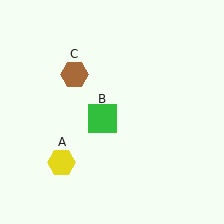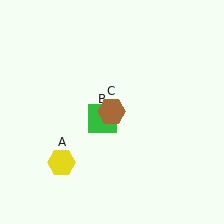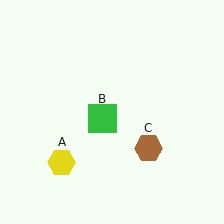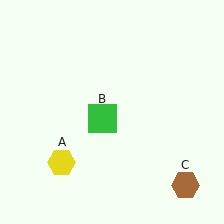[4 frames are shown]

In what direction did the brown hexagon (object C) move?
The brown hexagon (object C) moved down and to the right.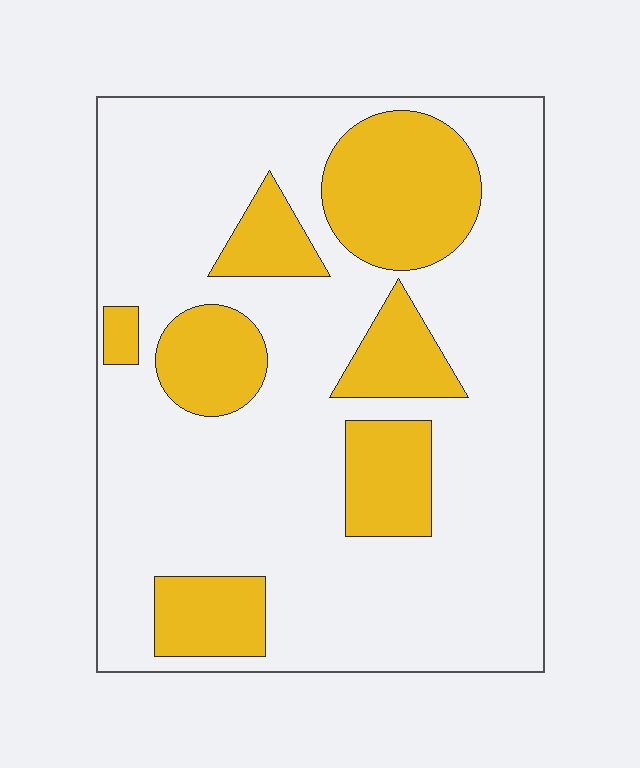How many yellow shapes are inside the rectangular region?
7.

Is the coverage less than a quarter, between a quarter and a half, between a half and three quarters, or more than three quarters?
Between a quarter and a half.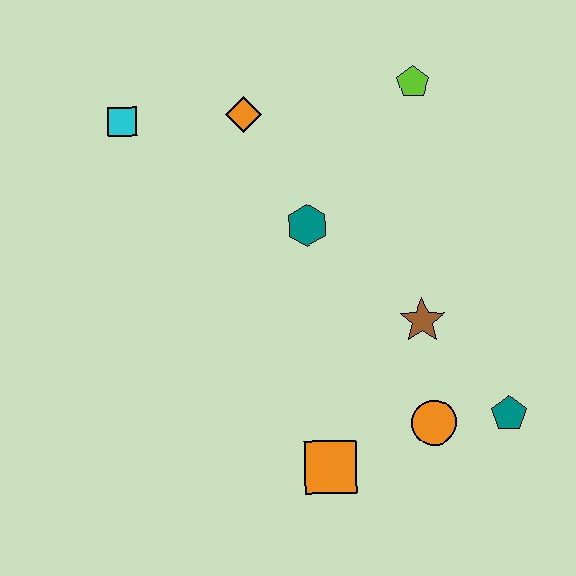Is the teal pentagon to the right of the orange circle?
Yes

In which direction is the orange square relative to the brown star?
The orange square is below the brown star.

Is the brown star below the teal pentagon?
No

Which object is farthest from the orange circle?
The cyan square is farthest from the orange circle.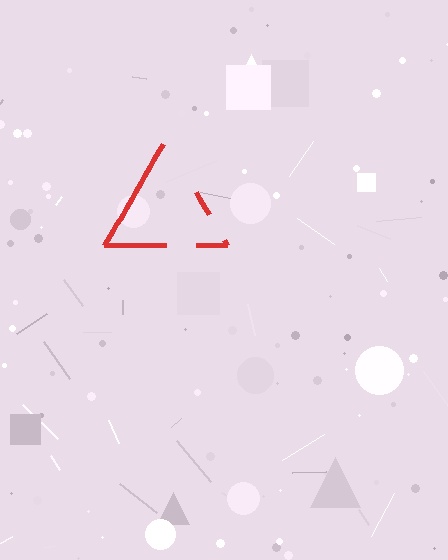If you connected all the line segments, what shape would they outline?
They would outline a triangle.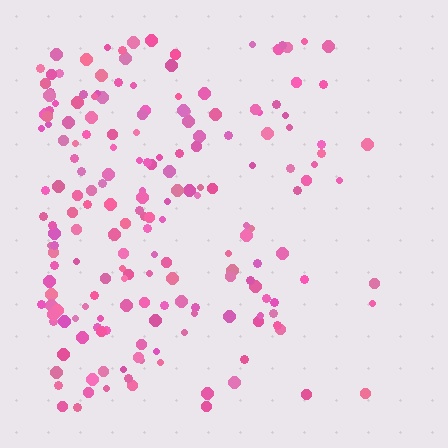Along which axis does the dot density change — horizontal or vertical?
Horizontal.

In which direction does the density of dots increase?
From right to left, with the left side densest.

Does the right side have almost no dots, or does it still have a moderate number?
Still a moderate number, just noticeably fewer than the left.